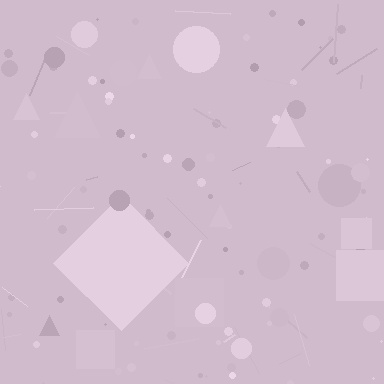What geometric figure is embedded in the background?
A diamond is embedded in the background.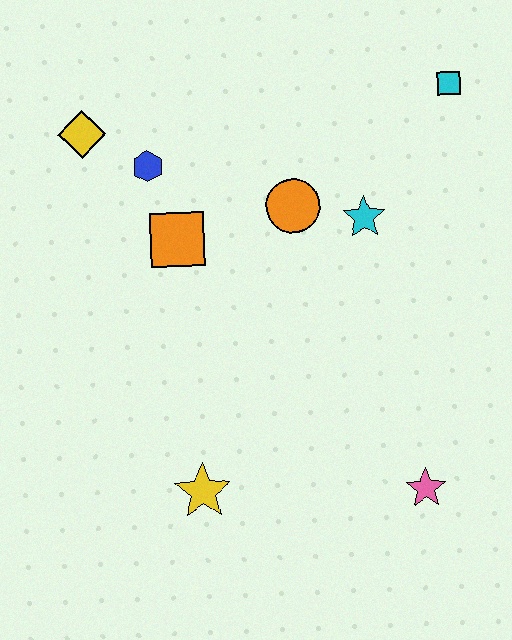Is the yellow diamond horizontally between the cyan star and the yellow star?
No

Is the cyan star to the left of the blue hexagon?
No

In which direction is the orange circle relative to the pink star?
The orange circle is above the pink star.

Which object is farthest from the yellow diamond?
The pink star is farthest from the yellow diamond.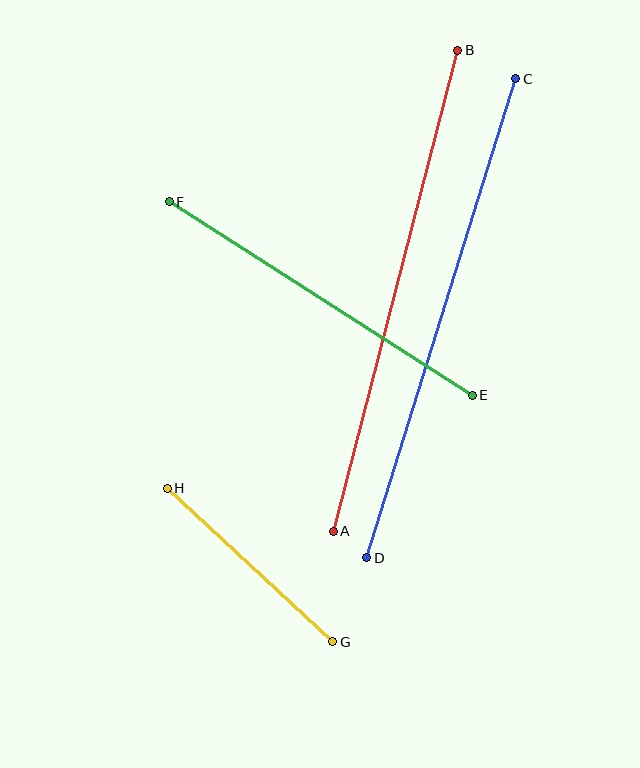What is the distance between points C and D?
The distance is approximately 502 pixels.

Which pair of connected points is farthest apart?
Points C and D are farthest apart.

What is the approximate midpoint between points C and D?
The midpoint is at approximately (441, 318) pixels.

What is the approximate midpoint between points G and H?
The midpoint is at approximately (250, 565) pixels.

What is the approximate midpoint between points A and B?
The midpoint is at approximately (396, 291) pixels.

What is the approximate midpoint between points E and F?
The midpoint is at approximately (321, 299) pixels.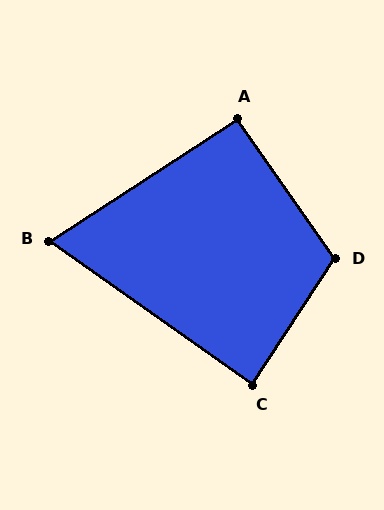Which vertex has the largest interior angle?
D, at approximately 112 degrees.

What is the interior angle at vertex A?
Approximately 92 degrees (approximately right).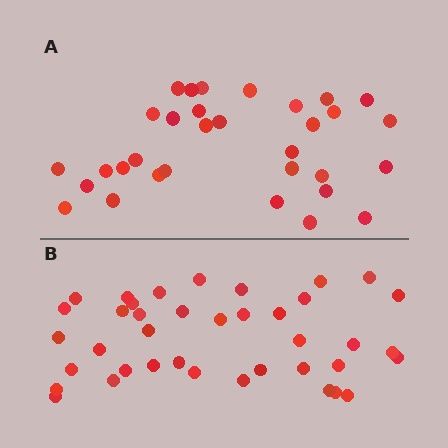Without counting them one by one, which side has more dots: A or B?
Region B (the bottom region) has more dots.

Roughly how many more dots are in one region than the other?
Region B has roughly 8 or so more dots than region A.